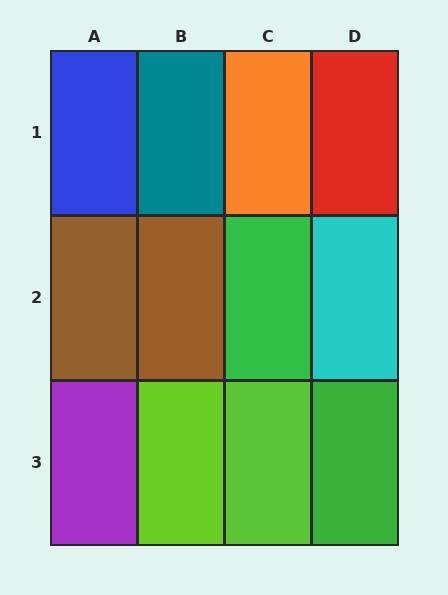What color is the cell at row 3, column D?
Green.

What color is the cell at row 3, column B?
Lime.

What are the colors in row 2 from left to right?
Brown, brown, green, cyan.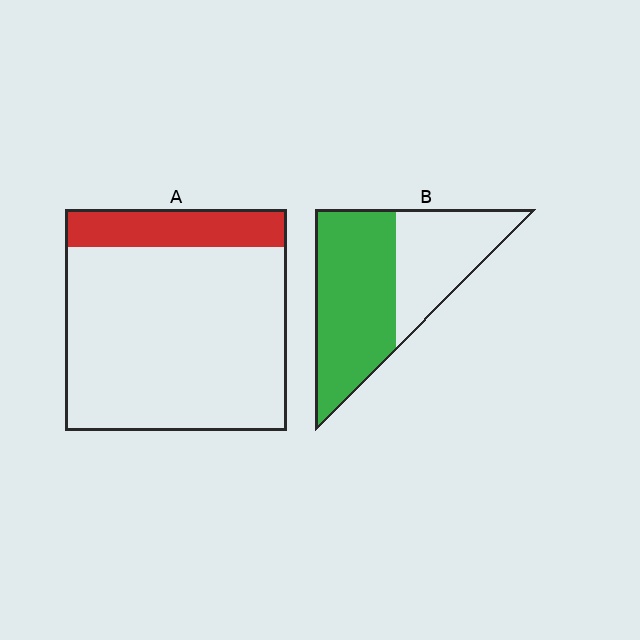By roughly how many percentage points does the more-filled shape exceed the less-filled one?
By roughly 45 percentage points (B over A).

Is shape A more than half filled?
No.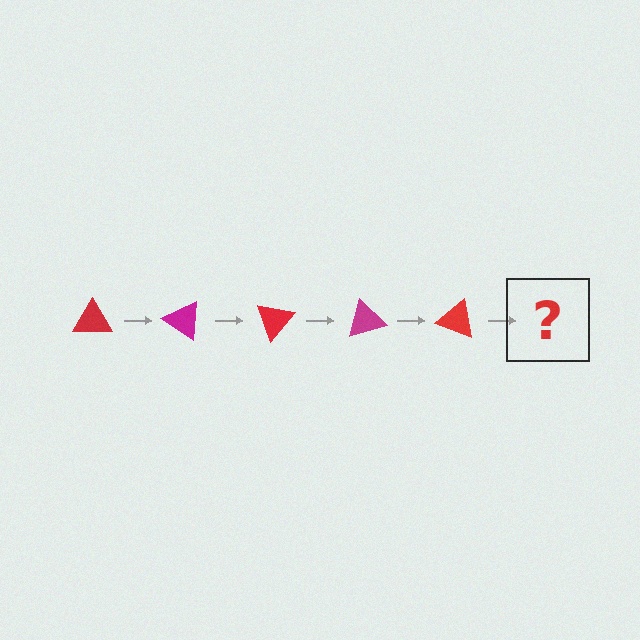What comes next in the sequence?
The next element should be a magenta triangle, rotated 175 degrees from the start.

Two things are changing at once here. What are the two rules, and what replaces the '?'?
The two rules are that it rotates 35 degrees each step and the color cycles through red and magenta. The '?' should be a magenta triangle, rotated 175 degrees from the start.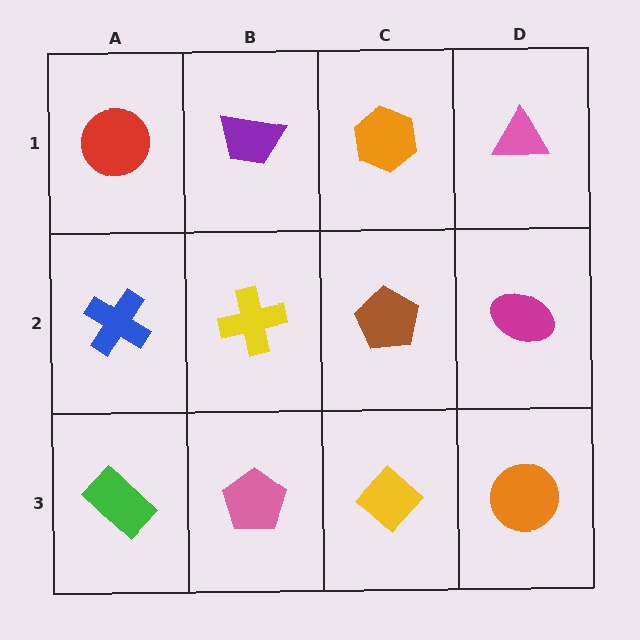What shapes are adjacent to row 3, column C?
A brown pentagon (row 2, column C), a pink pentagon (row 3, column B), an orange circle (row 3, column D).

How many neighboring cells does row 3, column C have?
3.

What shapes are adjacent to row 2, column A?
A red circle (row 1, column A), a green rectangle (row 3, column A), a yellow cross (row 2, column B).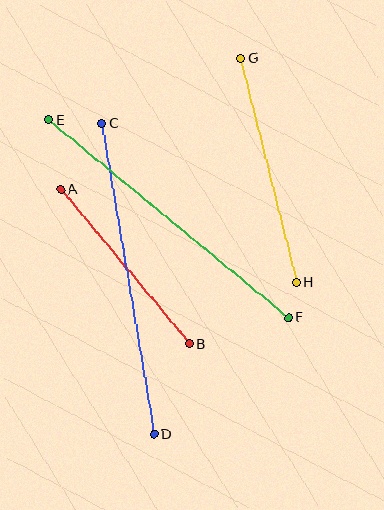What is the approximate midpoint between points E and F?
The midpoint is at approximately (168, 219) pixels.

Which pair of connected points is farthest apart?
Points C and D are farthest apart.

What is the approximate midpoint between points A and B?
The midpoint is at approximately (125, 267) pixels.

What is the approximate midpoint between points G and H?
The midpoint is at approximately (268, 170) pixels.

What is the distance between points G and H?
The distance is approximately 231 pixels.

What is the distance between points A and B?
The distance is approximately 201 pixels.